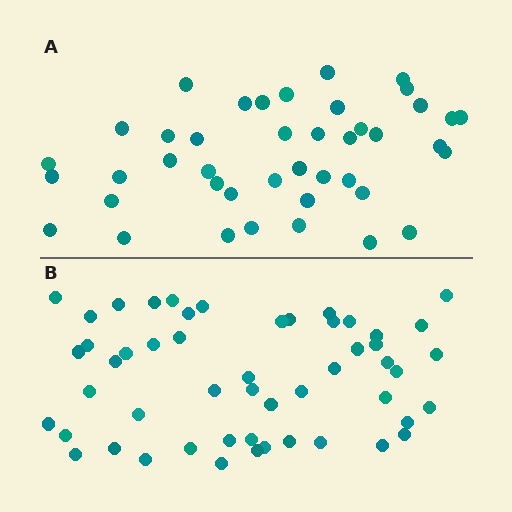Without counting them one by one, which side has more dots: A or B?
Region B (the bottom region) has more dots.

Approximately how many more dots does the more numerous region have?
Region B has roughly 10 or so more dots than region A.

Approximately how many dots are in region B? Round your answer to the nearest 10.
About 50 dots. (The exact count is 52, which rounds to 50.)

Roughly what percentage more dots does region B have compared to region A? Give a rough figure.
About 25% more.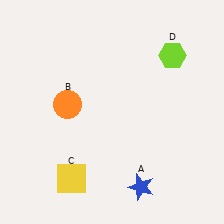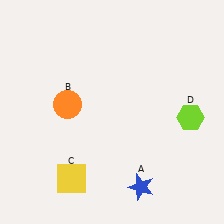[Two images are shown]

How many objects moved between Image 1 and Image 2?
1 object moved between the two images.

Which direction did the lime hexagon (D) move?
The lime hexagon (D) moved down.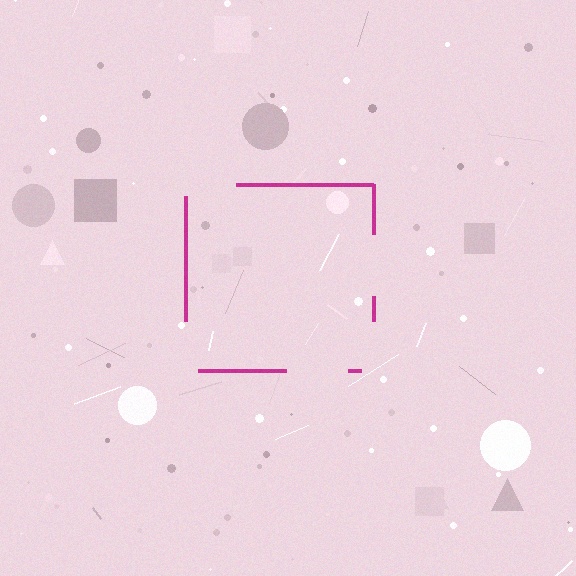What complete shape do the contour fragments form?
The contour fragments form a square.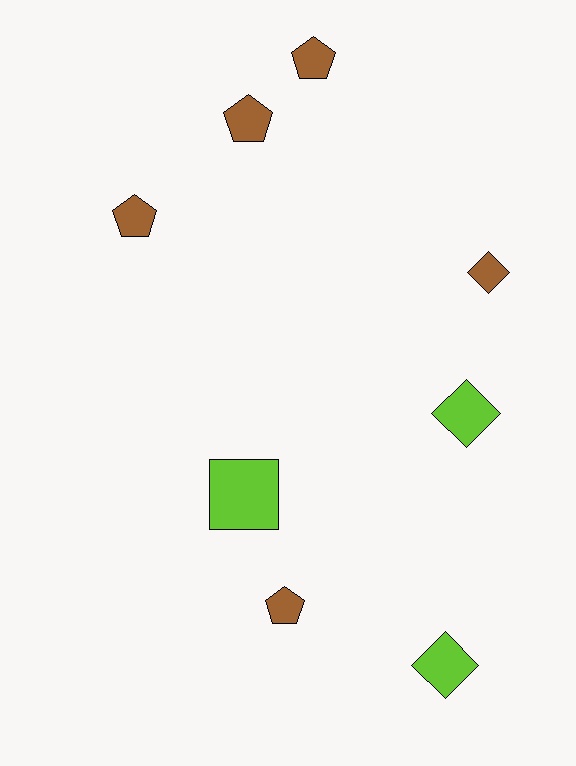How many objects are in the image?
There are 8 objects.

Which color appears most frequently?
Brown, with 5 objects.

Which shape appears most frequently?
Pentagon, with 4 objects.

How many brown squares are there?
There are no brown squares.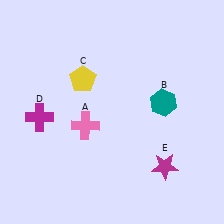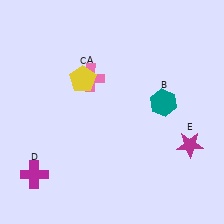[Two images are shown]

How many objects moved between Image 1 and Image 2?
3 objects moved between the two images.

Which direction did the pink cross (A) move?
The pink cross (A) moved up.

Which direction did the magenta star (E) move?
The magenta star (E) moved right.